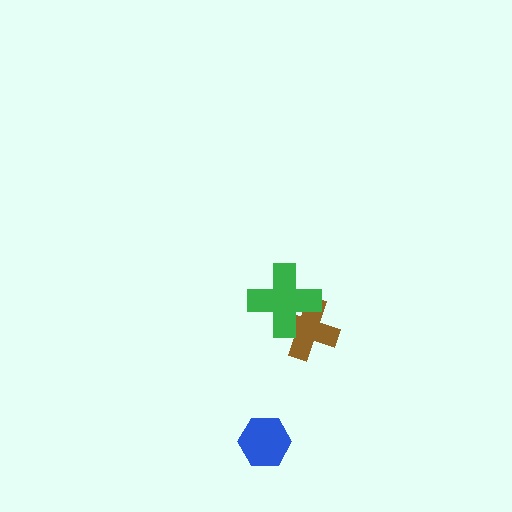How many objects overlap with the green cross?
1 object overlaps with the green cross.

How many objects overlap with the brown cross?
1 object overlaps with the brown cross.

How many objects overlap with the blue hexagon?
0 objects overlap with the blue hexagon.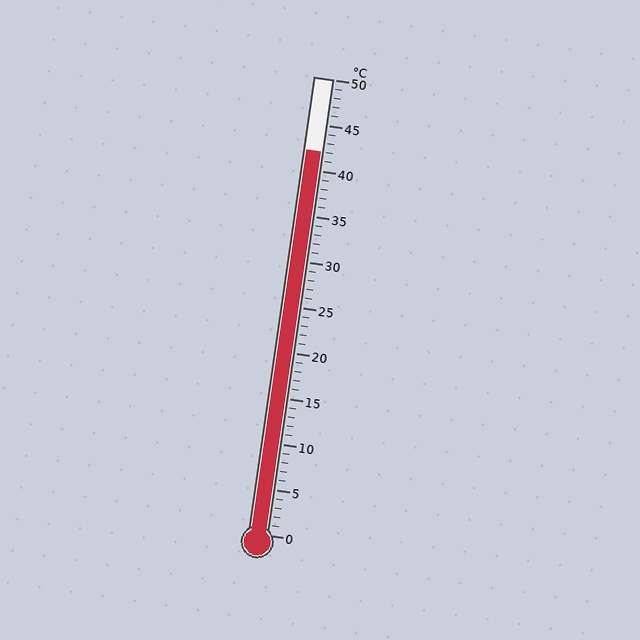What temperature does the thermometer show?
The thermometer shows approximately 42°C.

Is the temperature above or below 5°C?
The temperature is above 5°C.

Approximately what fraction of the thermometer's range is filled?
The thermometer is filled to approximately 85% of its range.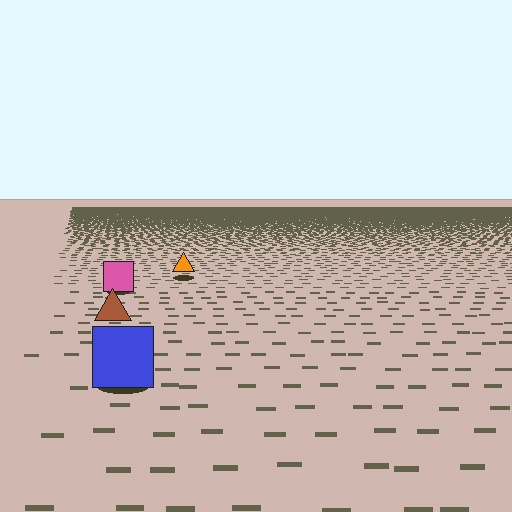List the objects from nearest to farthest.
From nearest to farthest: the blue square, the brown triangle, the pink square, the orange triangle.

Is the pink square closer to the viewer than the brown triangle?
No. The brown triangle is closer — you can tell from the texture gradient: the ground texture is coarser near it.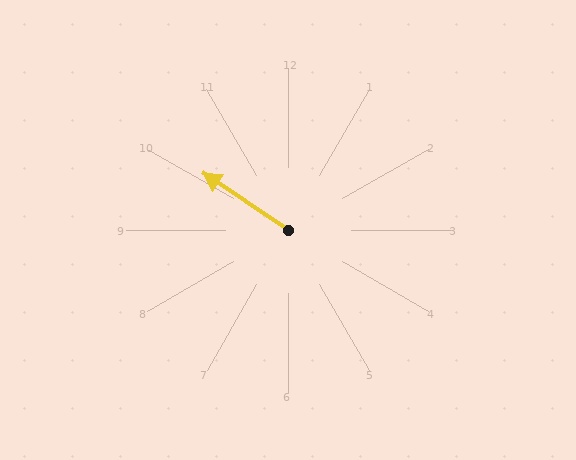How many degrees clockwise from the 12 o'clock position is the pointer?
Approximately 304 degrees.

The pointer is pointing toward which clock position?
Roughly 10 o'clock.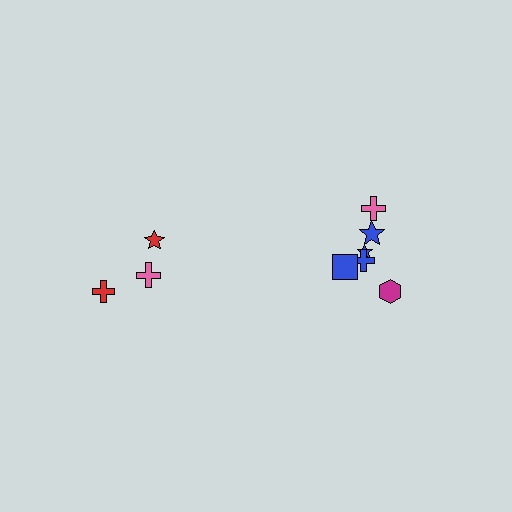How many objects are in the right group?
There are 6 objects.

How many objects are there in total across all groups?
There are 9 objects.